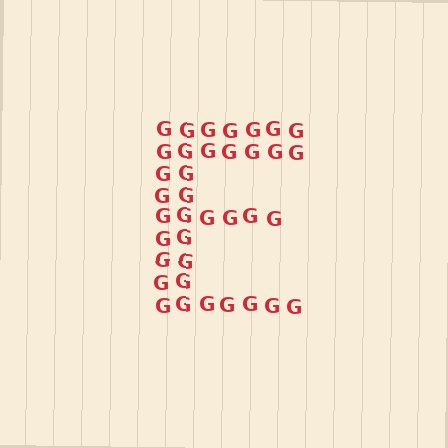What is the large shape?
The large shape is the letter E.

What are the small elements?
The small elements are letter G's.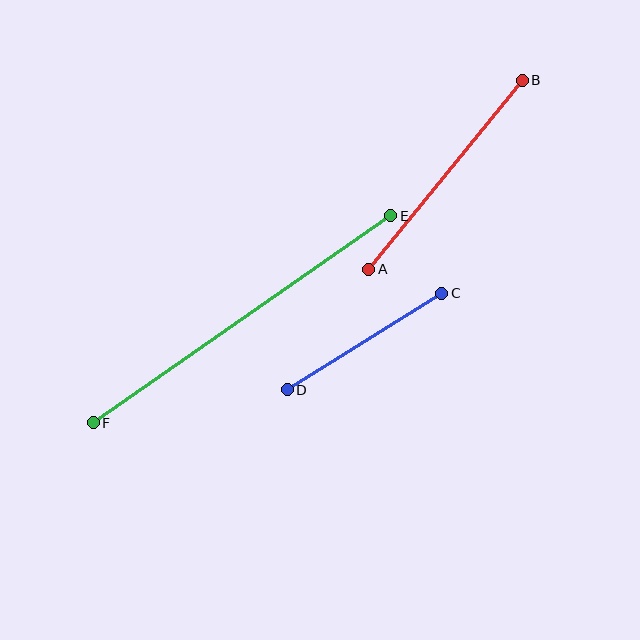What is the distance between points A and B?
The distance is approximately 243 pixels.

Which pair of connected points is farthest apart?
Points E and F are farthest apart.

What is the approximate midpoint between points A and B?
The midpoint is at approximately (445, 175) pixels.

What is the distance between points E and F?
The distance is approximately 362 pixels.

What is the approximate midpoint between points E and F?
The midpoint is at approximately (242, 319) pixels.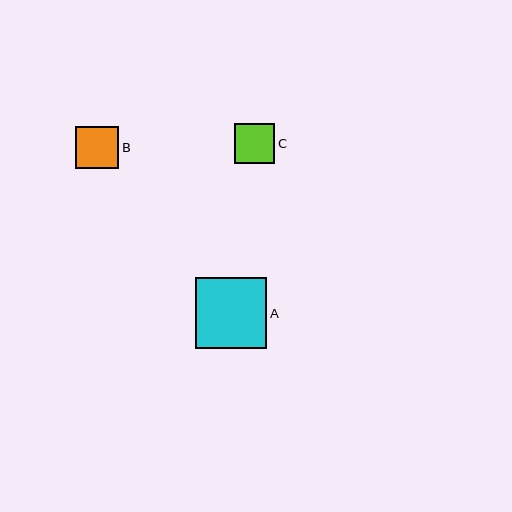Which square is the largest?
Square A is the largest with a size of approximately 71 pixels.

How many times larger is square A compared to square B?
Square A is approximately 1.7 times the size of square B.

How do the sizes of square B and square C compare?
Square B and square C are approximately the same size.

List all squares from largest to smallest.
From largest to smallest: A, B, C.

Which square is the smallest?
Square C is the smallest with a size of approximately 41 pixels.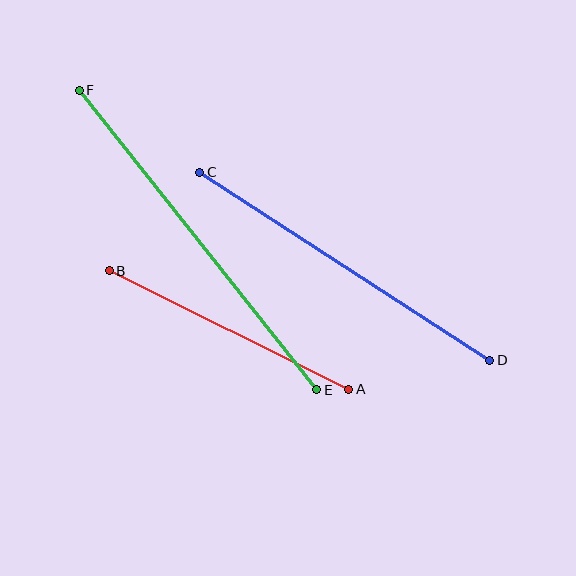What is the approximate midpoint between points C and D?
The midpoint is at approximately (345, 266) pixels.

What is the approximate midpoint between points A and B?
The midpoint is at approximately (229, 330) pixels.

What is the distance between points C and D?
The distance is approximately 345 pixels.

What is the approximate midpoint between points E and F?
The midpoint is at approximately (198, 240) pixels.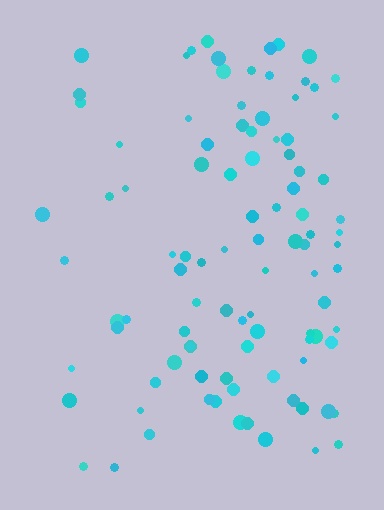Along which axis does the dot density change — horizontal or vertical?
Horizontal.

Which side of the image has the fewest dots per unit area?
The left.